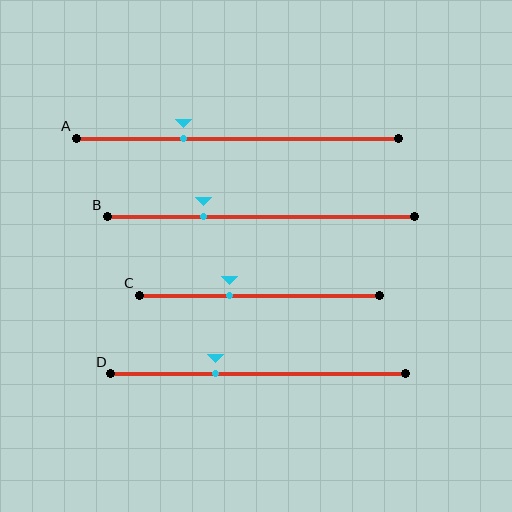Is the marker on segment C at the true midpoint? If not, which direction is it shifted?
No, the marker on segment C is shifted to the left by about 12% of the segment length.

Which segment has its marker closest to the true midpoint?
Segment C has its marker closest to the true midpoint.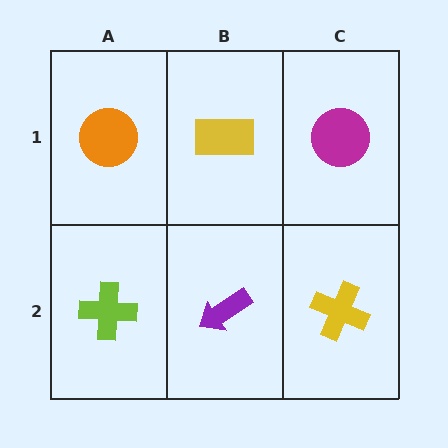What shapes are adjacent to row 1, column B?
A purple arrow (row 2, column B), an orange circle (row 1, column A), a magenta circle (row 1, column C).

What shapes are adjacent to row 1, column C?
A yellow cross (row 2, column C), a yellow rectangle (row 1, column B).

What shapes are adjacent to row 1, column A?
A lime cross (row 2, column A), a yellow rectangle (row 1, column B).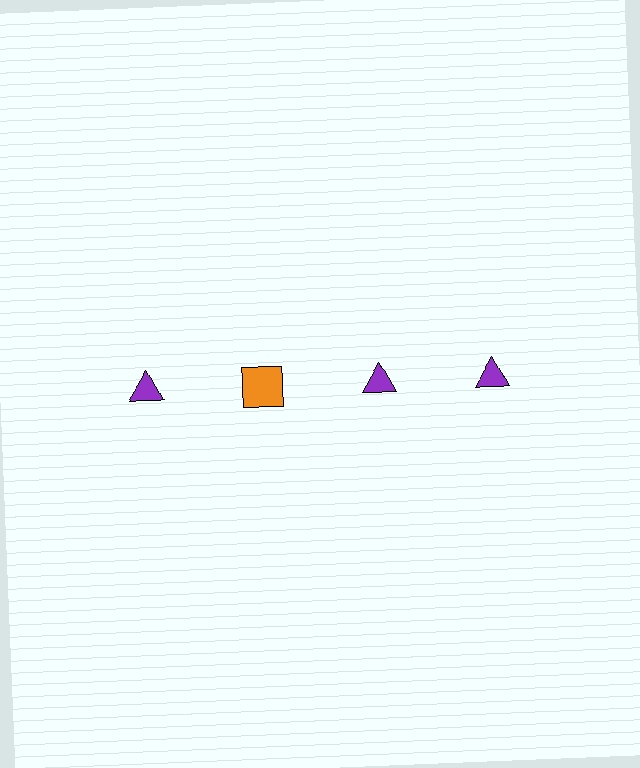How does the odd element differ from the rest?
It differs in both color (orange instead of purple) and shape (square instead of triangle).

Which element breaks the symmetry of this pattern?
The orange square in the top row, second from left column breaks the symmetry. All other shapes are purple triangles.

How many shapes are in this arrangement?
There are 4 shapes arranged in a grid pattern.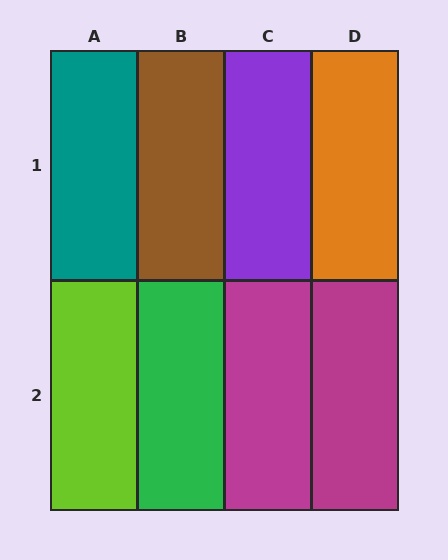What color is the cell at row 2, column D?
Magenta.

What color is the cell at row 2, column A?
Lime.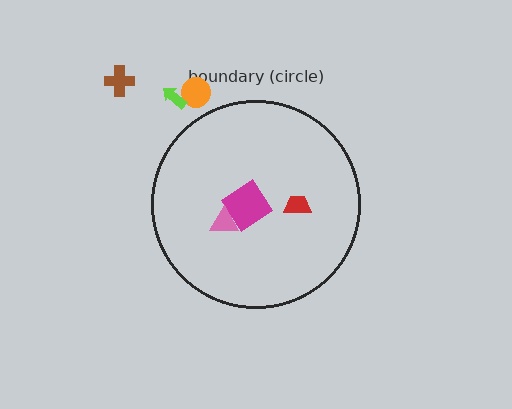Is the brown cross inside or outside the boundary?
Outside.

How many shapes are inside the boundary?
3 inside, 3 outside.